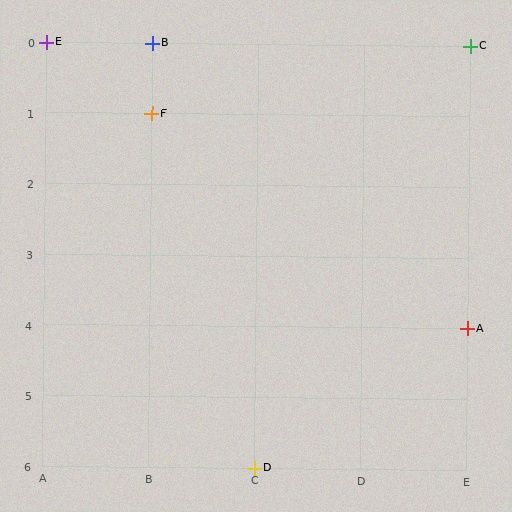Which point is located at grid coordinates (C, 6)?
Point D is at (C, 6).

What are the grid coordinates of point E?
Point E is at grid coordinates (A, 0).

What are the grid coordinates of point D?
Point D is at grid coordinates (C, 6).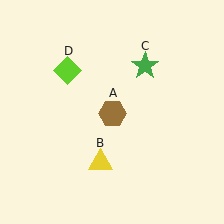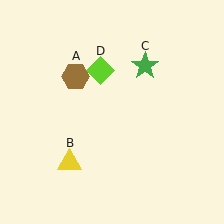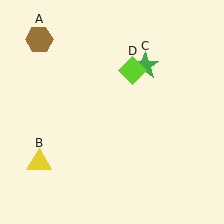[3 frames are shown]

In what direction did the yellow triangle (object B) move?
The yellow triangle (object B) moved left.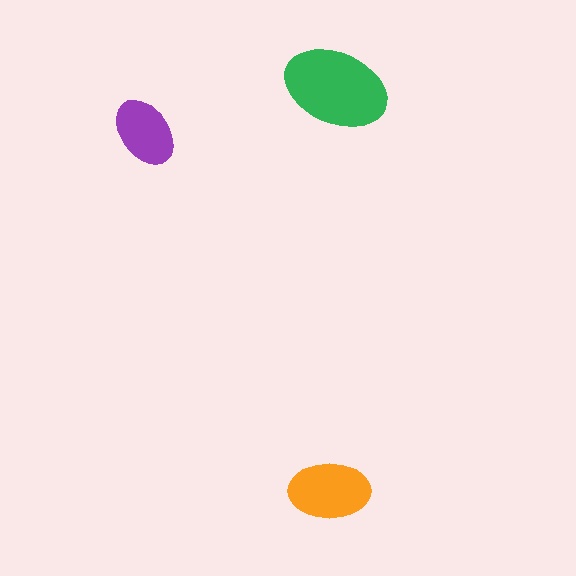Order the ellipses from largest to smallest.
the green one, the orange one, the purple one.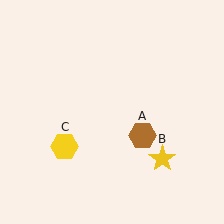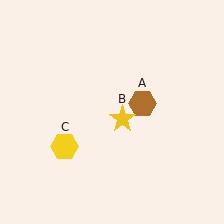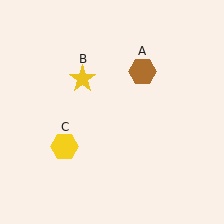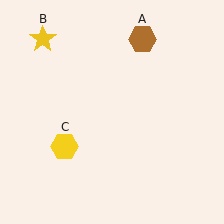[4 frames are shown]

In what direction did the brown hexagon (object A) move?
The brown hexagon (object A) moved up.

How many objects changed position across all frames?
2 objects changed position: brown hexagon (object A), yellow star (object B).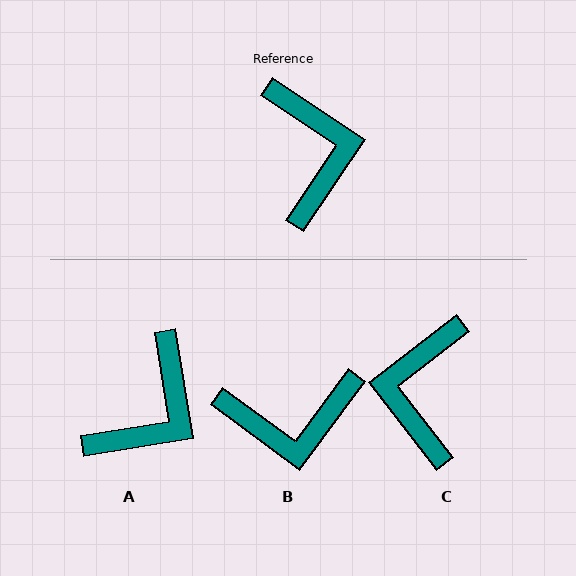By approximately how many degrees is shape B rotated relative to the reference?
Approximately 93 degrees clockwise.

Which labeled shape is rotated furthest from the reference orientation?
C, about 161 degrees away.